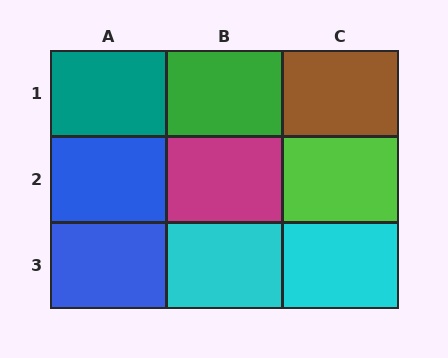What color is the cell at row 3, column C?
Cyan.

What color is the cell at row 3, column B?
Cyan.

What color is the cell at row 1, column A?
Teal.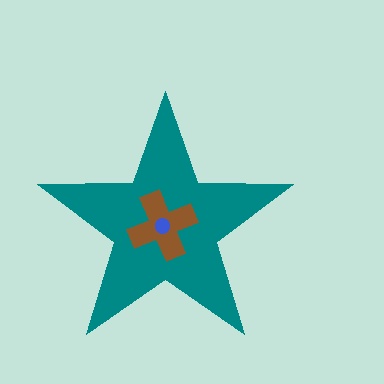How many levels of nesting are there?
3.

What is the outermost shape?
The teal star.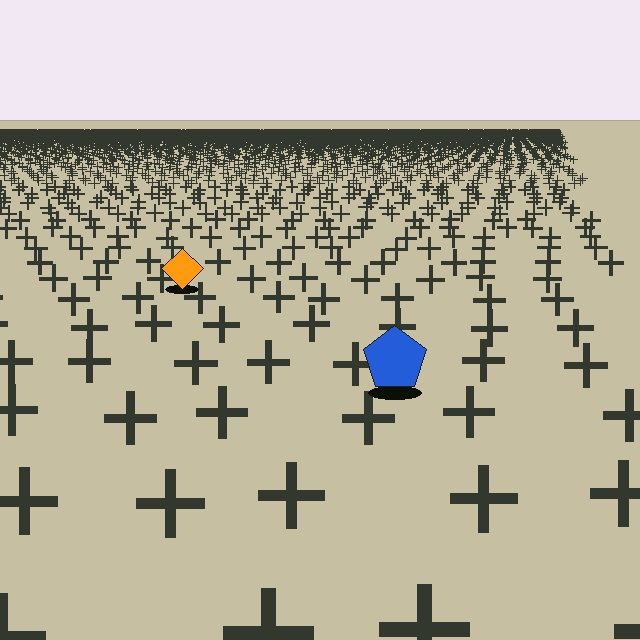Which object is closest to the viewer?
The blue pentagon is closest. The texture marks near it are larger and more spread out.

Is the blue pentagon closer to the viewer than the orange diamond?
Yes. The blue pentagon is closer — you can tell from the texture gradient: the ground texture is coarser near it.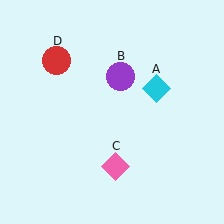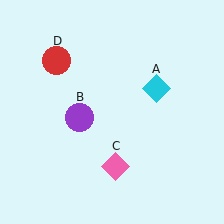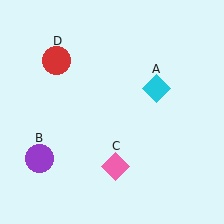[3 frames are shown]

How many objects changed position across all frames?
1 object changed position: purple circle (object B).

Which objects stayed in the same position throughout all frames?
Cyan diamond (object A) and pink diamond (object C) and red circle (object D) remained stationary.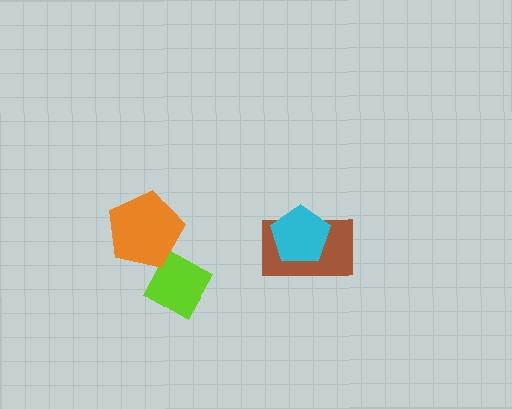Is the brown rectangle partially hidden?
Yes, it is partially covered by another shape.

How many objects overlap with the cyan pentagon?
1 object overlaps with the cyan pentagon.